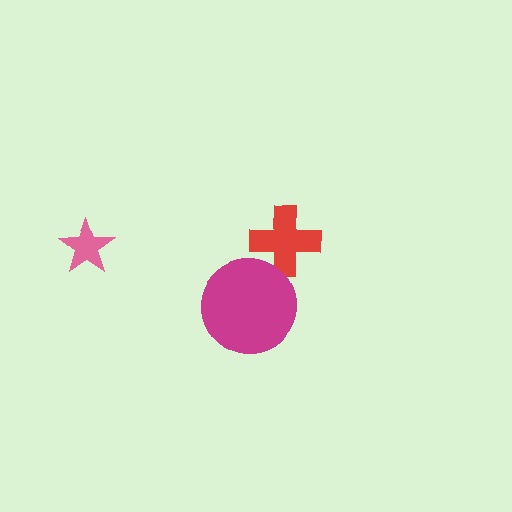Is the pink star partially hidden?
No, no other shape covers it.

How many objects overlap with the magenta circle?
1 object overlaps with the magenta circle.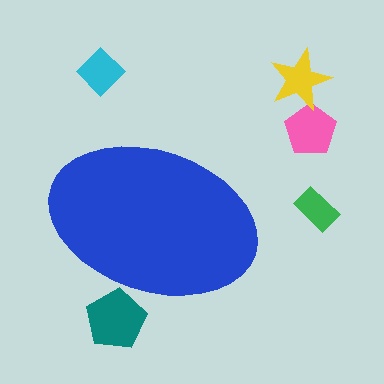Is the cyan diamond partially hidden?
No, the cyan diamond is fully visible.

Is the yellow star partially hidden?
No, the yellow star is fully visible.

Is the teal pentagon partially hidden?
Yes, the teal pentagon is partially hidden behind the blue ellipse.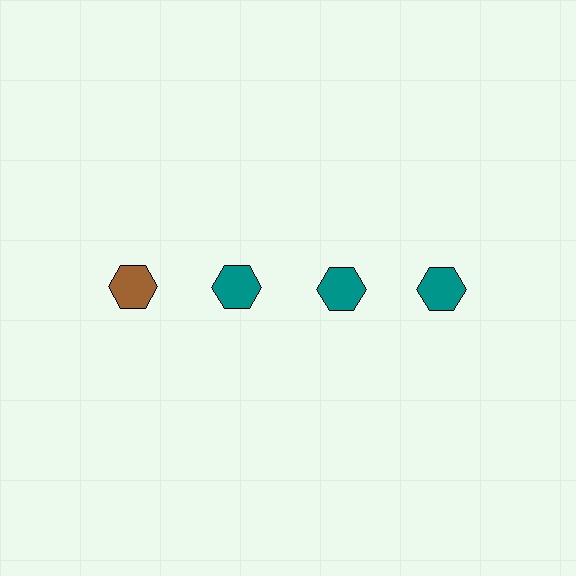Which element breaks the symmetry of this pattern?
The brown hexagon in the top row, leftmost column breaks the symmetry. All other shapes are teal hexagons.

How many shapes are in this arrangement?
There are 4 shapes arranged in a grid pattern.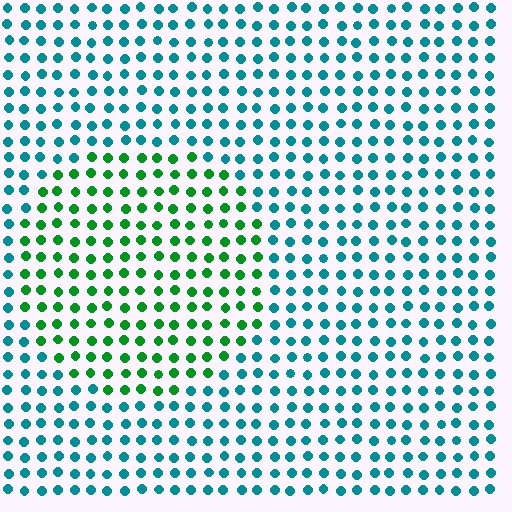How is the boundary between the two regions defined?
The boundary is defined purely by a slight shift in hue (about 51 degrees). Spacing, size, and orientation are identical on both sides.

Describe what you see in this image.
The image is filled with small teal elements in a uniform arrangement. A circle-shaped region is visible where the elements are tinted to a slightly different hue, forming a subtle color boundary.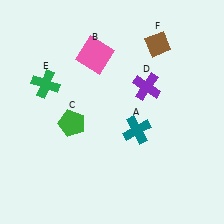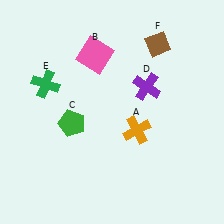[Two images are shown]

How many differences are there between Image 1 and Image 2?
There is 1 difference between the two images.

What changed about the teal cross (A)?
In Image 1, A is teal. In Image 2, it changed to orange.